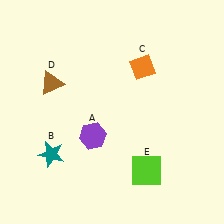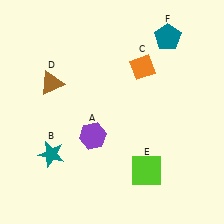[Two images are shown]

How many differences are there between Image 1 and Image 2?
There is 1 difference between the two images.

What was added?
A teal pentagon (F) was added in Image 2.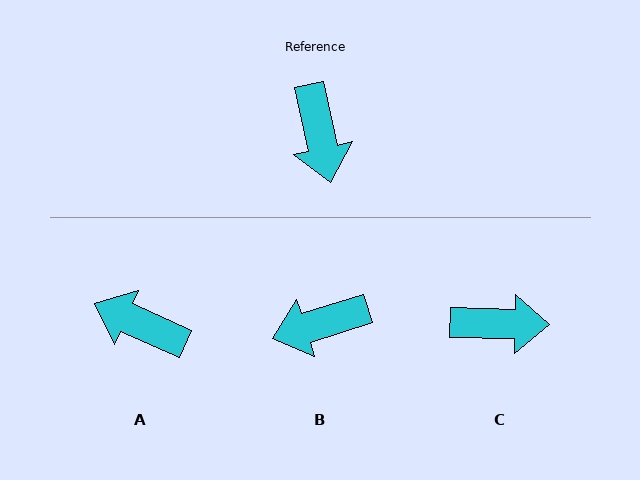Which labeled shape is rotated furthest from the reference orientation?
A, about 127 degrees away.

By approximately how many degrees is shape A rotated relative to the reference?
Approximately 127 degrees clockwise.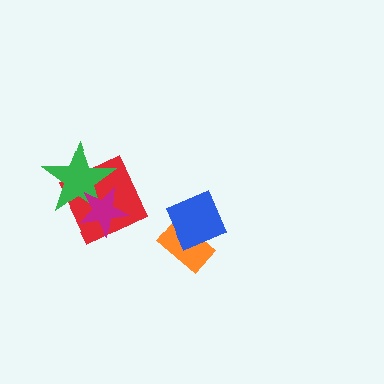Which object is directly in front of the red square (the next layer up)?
The green star is directly in front of the red square.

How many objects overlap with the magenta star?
2 objects overlap with the magenta star.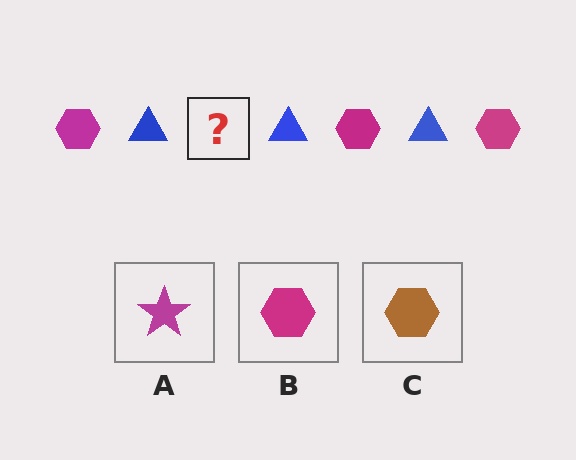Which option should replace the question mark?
Option B.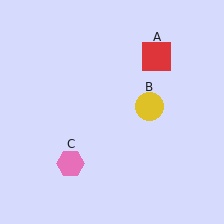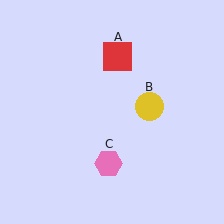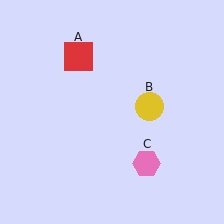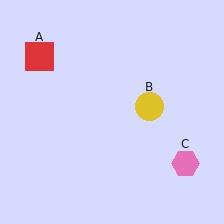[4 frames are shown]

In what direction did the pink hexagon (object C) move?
The pink hexagon (object C) moved right.